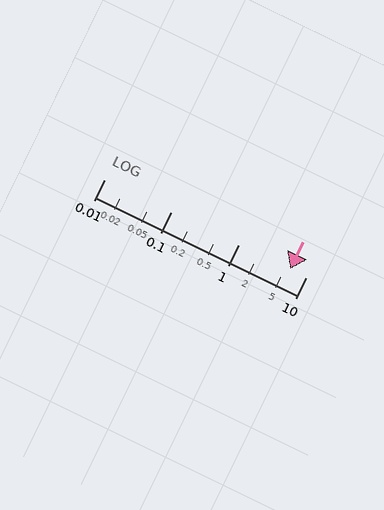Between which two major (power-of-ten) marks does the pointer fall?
The pointer is between 1 and 10.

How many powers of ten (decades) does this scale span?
The scale spans 3 decades, from 0.01 to 10.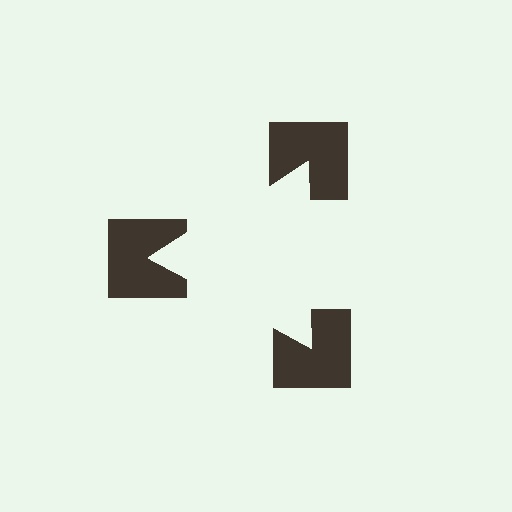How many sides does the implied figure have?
3 sides.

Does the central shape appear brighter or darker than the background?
It typically appears slightly brighter than the background, even though no actual brightness change is drawn.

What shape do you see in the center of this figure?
An illusory triangle — its edges are inferred from the aligned wedge cuts in the notched squares, not physically drawn.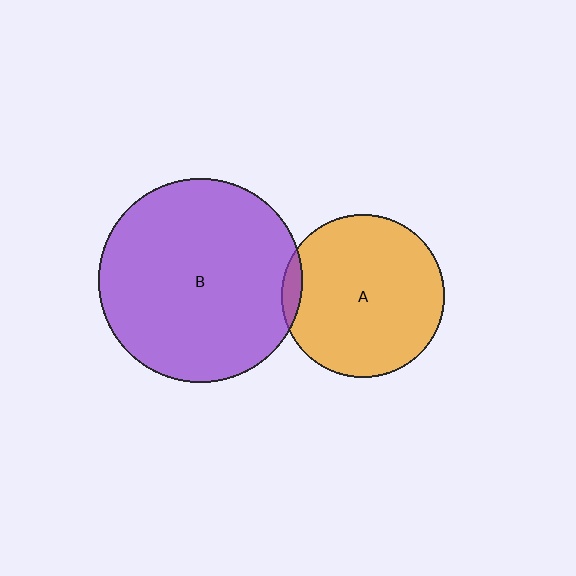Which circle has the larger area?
Circle B (purple).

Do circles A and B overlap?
Yes.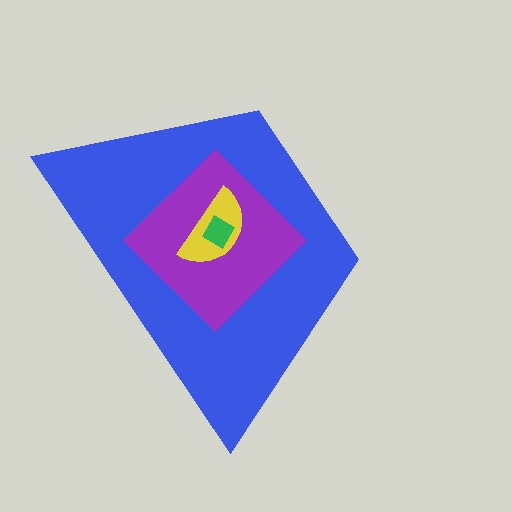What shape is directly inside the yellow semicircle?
The green square.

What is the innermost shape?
The green square.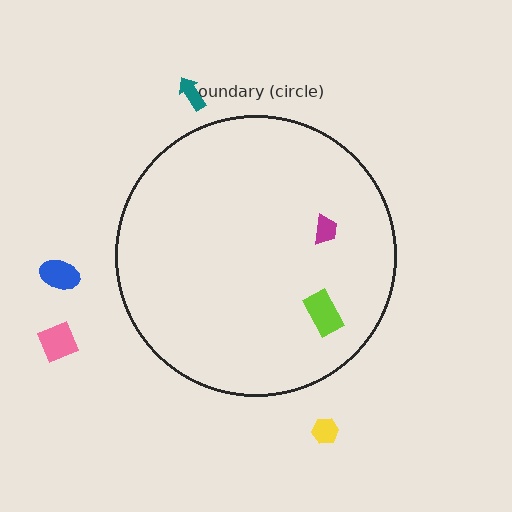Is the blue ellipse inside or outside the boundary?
Outside.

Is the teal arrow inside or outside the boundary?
Outside.